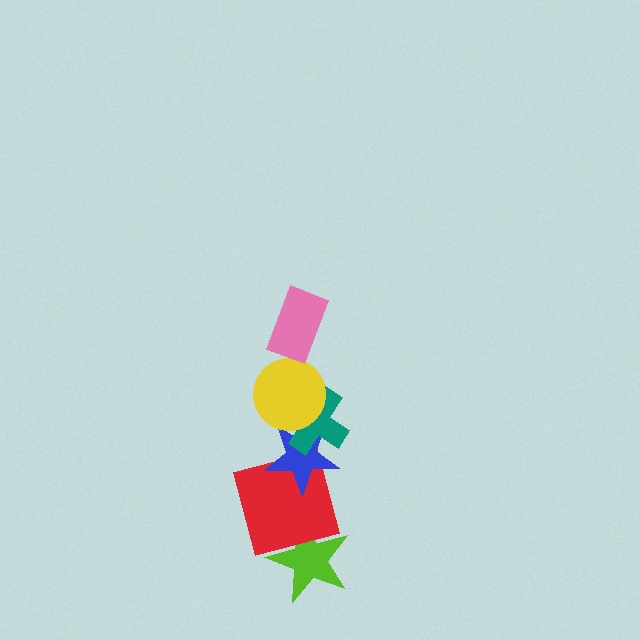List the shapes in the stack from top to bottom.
From top to bottom: the pink rectangle, the yellow circle, the teal cross, the blue star, the red square, the lime star.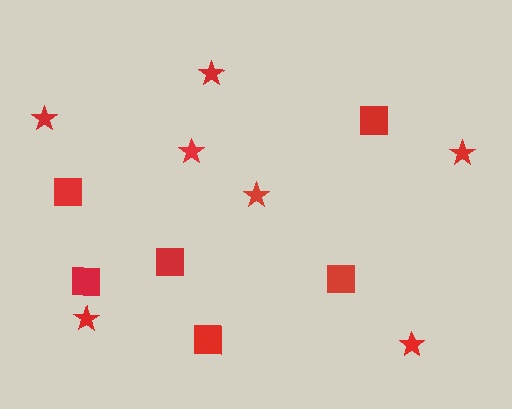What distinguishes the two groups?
There are 2 groups: one group of squares (6) and one group of stars (7).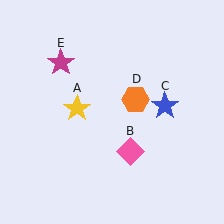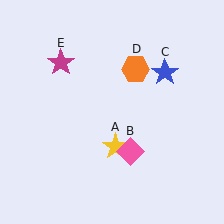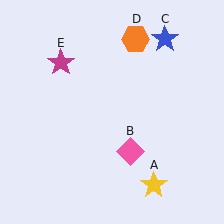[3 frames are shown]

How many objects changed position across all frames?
3 objects changed position: yellow star (object A), blue star (object C), orange hexagon (object D).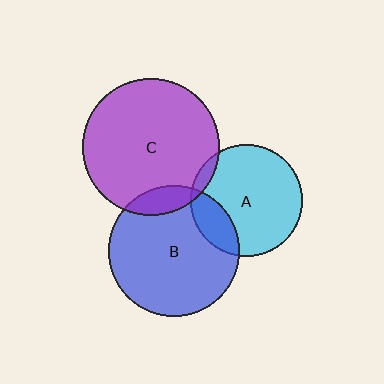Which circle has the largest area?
Circle C (purple).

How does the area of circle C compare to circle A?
Approximately 1.5 times.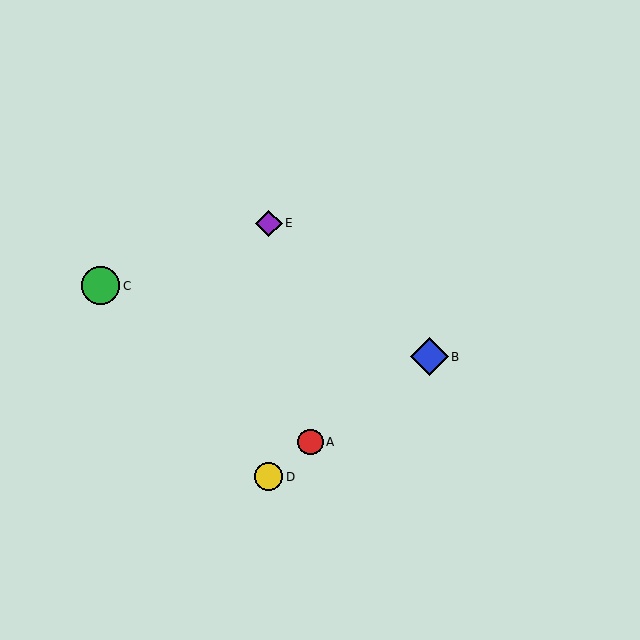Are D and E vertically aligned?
Yes, both are at x≈269.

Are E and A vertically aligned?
No, E is at x≈269 and A is at x≈310.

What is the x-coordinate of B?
Object B is at x≈429.